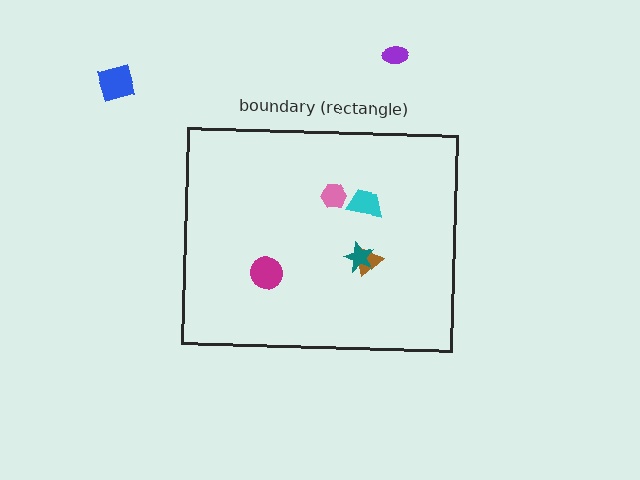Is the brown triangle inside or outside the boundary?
Inside.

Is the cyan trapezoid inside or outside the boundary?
Inside.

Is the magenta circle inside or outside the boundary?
Inside.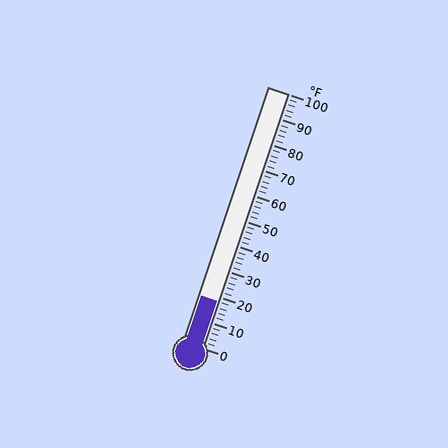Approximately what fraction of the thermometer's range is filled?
The thermometer is filled to approximately 20% of its range.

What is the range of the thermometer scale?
The thermometer scale ranges from 0°F to 100°F.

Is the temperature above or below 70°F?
The temperature is below 70°F.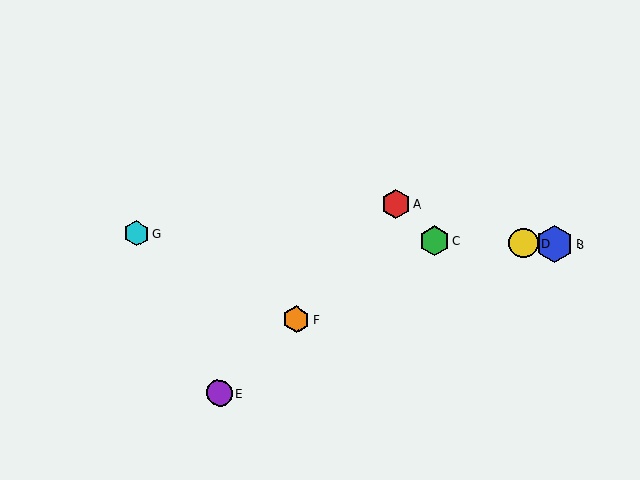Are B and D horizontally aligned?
Yes, both are at y≈244.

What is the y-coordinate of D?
Object D is at y≈243.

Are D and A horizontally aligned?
No, D is at y≈243 and A is at y≈204.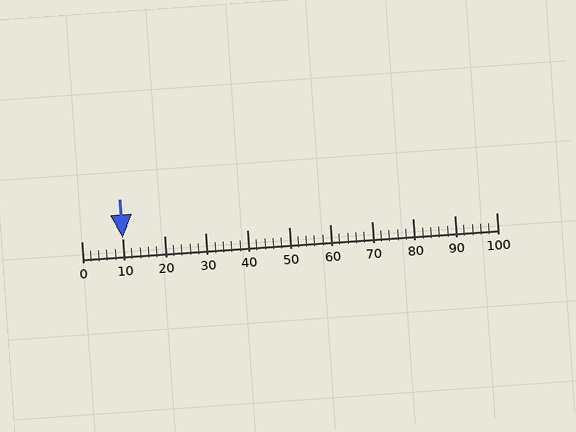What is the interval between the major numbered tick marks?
The major tick marks are spaced 10 units apart.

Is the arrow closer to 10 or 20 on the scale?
The arrow is closer to 10.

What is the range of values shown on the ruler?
The ruler shows values from 0 to 100.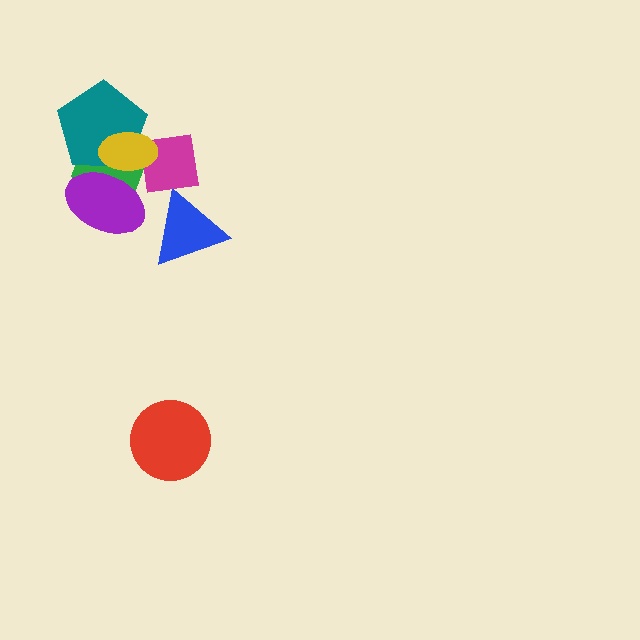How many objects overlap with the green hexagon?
3 objects overlap with the green hexagon.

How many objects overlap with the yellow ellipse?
4 objects overlap with the yellow ellipse.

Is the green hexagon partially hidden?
Yes, it is partially covered by another shape.